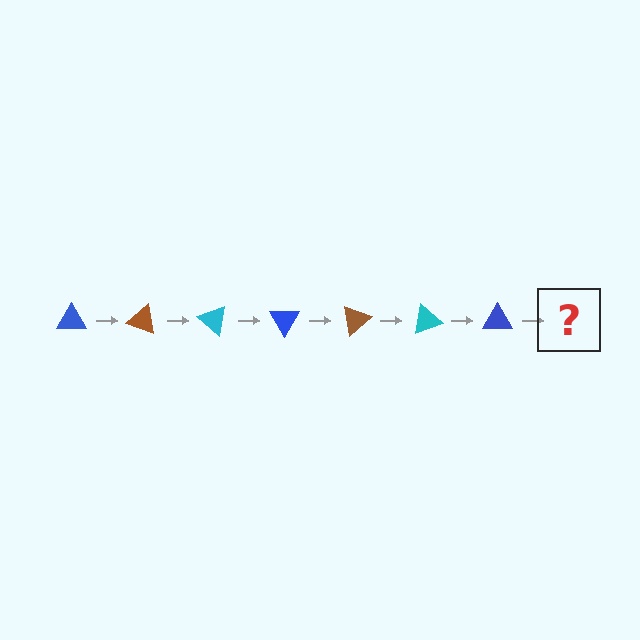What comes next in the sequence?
The next element should be a brown triangle, rotated 140 degrees from the start.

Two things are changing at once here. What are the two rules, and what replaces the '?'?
The two rules are that it rotates 20 degrees each step and the color cycles through blue, brown, and cyan. The '?' should be a brown triangle, rotated 140 degrees from the start.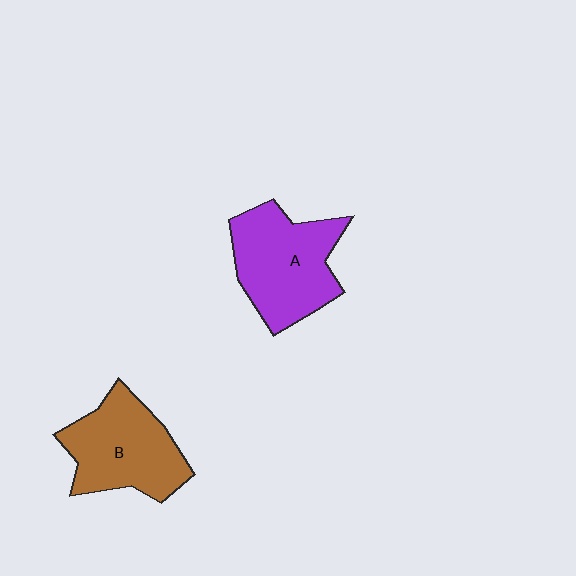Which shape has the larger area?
Shape A (purple).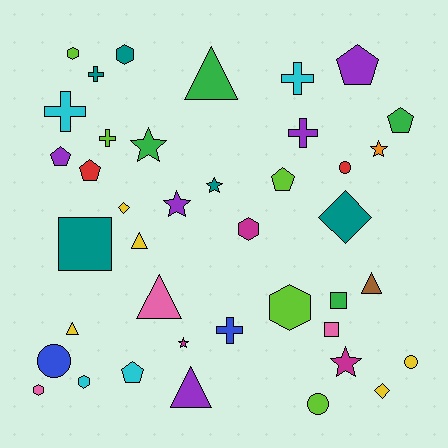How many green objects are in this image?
There are 4 green objects.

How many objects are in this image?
There are 40 objects.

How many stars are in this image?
There are 6 stars.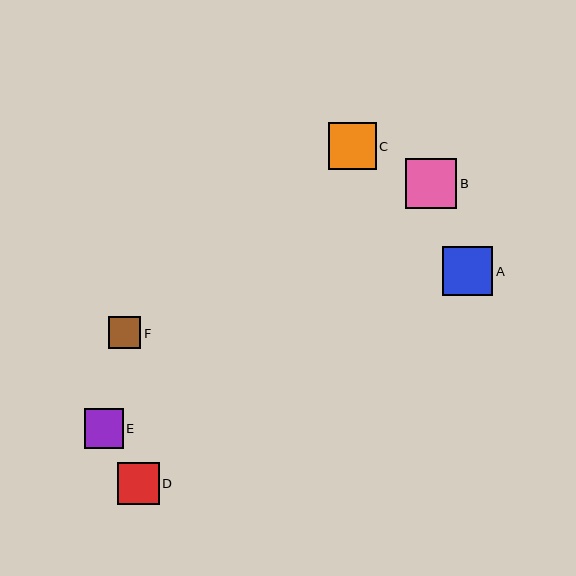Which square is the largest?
Square B is the largest with a size of approximately 51 pixels.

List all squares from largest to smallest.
From largest to smallest: B, A, C, D, E, F.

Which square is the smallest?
Square F is the smallest with a size of approximately 32 pixels.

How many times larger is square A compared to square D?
Square A is approximately 1.2 times the size of square D.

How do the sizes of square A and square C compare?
Square A and square C are approximately the same size.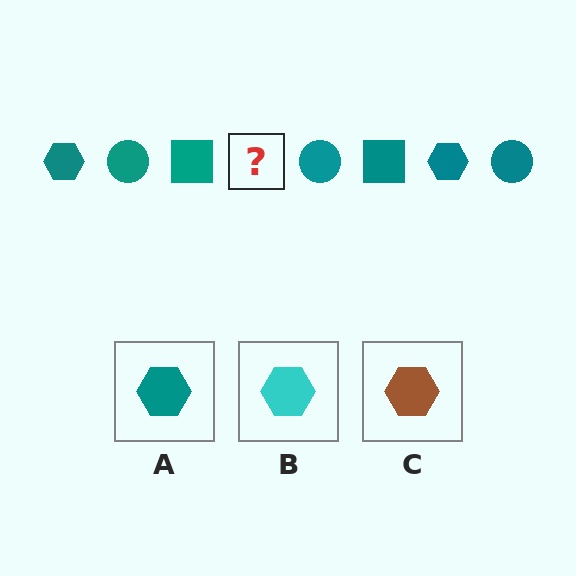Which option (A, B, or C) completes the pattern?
A.